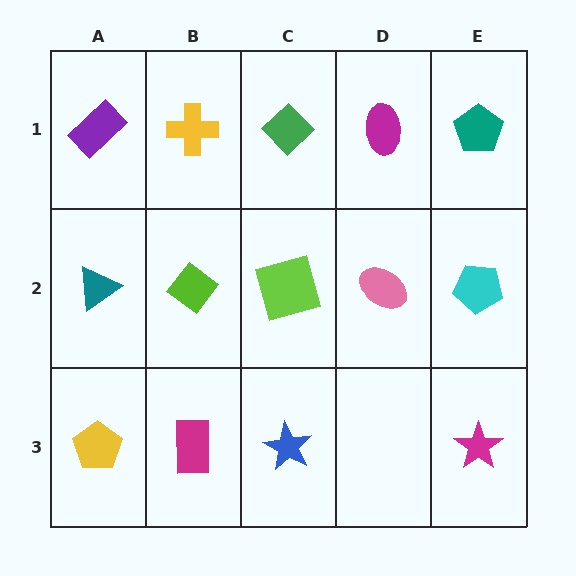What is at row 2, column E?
A cyan pentagon.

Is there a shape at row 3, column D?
No, that cell is empty.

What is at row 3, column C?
A blue star.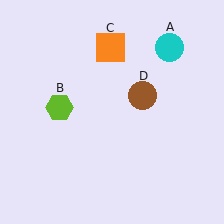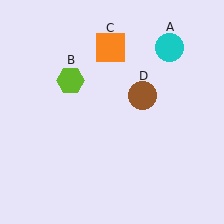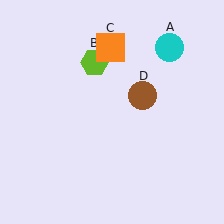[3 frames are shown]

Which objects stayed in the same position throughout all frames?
Cyan circle (object A) and orange square (object C) and brown circle (object D) remained stationary.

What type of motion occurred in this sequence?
The lime hexagon (object B) rotated clockwise around the center of the scene.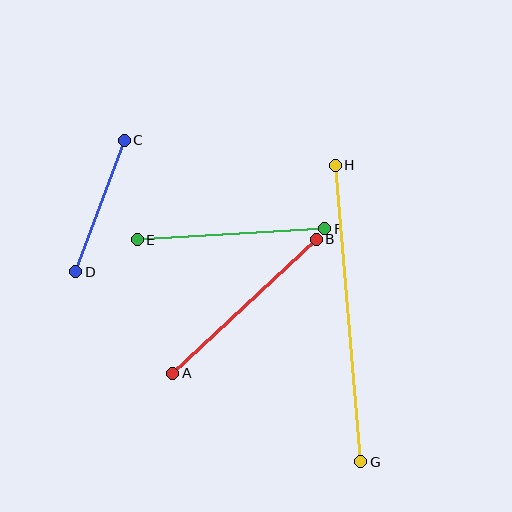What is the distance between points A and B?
The distance is approximately 197 pixels.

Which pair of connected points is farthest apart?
Points G and H are farthest apart.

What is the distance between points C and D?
The distance is approximately 141 pixels.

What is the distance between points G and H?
The distance is approximately 298 pixels.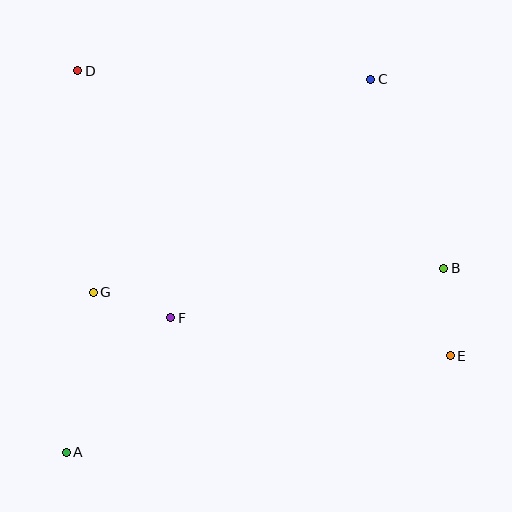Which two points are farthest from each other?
Points A and C are farthest from each other.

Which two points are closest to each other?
Points F and G are closest to each other.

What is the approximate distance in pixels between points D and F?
The distance between D and F is approximately 264 pixels.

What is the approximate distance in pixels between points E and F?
The distance between E and F is approximately 282 pixels.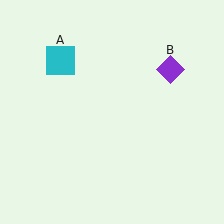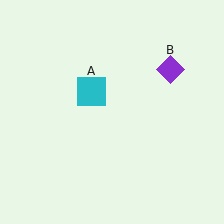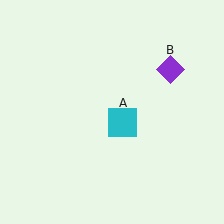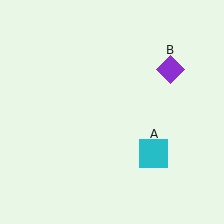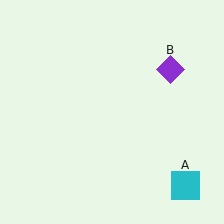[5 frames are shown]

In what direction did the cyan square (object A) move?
The cyan square (object A) moved down and to the right.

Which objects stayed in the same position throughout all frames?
Purple diamond (object B) remained stationary.